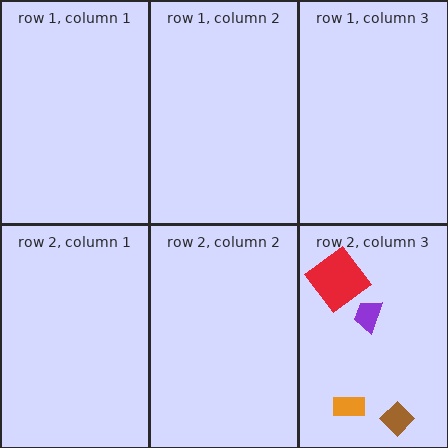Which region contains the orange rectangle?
The row 2, column 3 region.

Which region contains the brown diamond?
The row 2, column 3 region.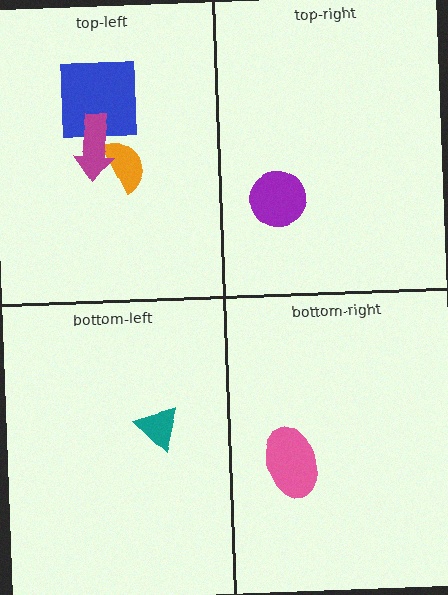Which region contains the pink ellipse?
The bottom-right region.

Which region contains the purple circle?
The top-right region.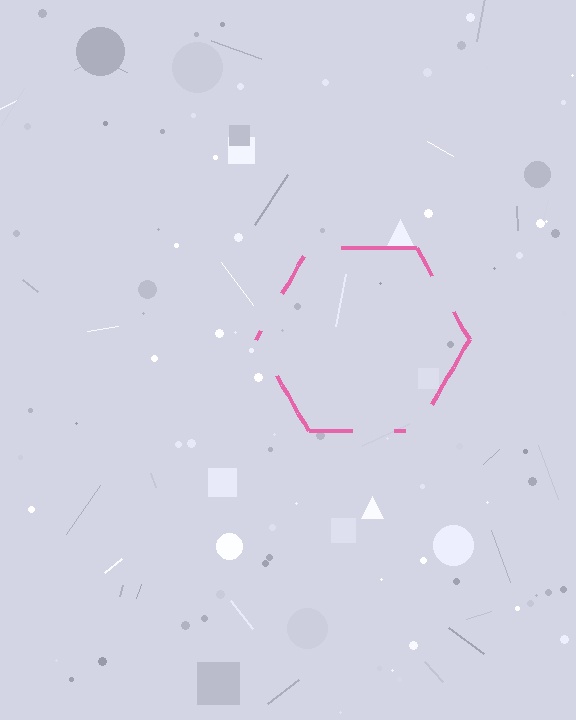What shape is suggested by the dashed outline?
The dashed outline suggests a hexagon.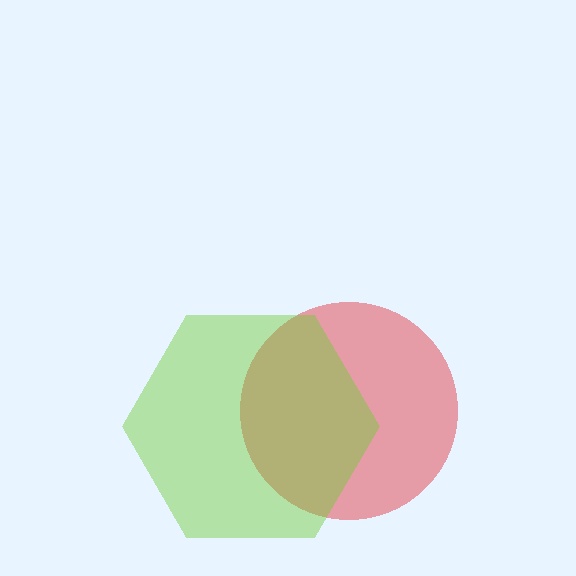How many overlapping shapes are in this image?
There are 2 overlapping shapes in the image.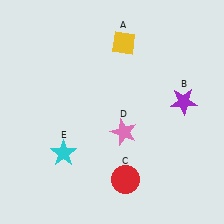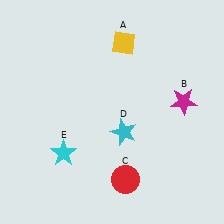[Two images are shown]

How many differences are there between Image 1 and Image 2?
There are 2 differences between the two images.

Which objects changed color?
B changed from purple to magenta. D changed from pink to cyan.